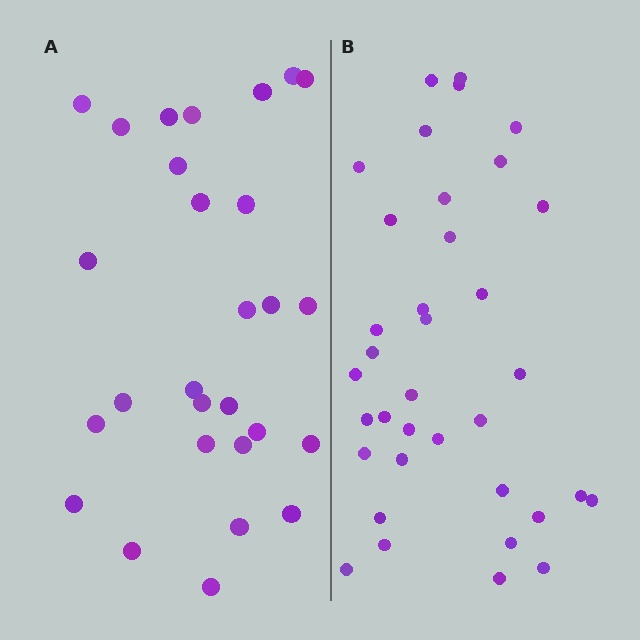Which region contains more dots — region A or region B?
Region B (the right region) has more dots.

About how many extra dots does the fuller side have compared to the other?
Region B has roughly 8 or so more dots than region A.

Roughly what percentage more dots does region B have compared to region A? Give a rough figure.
About 30% more.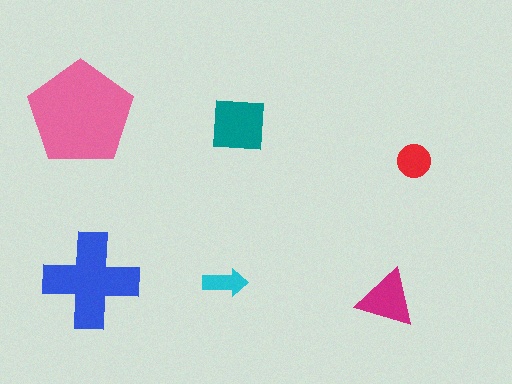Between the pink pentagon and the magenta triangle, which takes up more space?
The pink pentagon.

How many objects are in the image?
There are 6 objects in the image.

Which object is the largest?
The pink pentagon.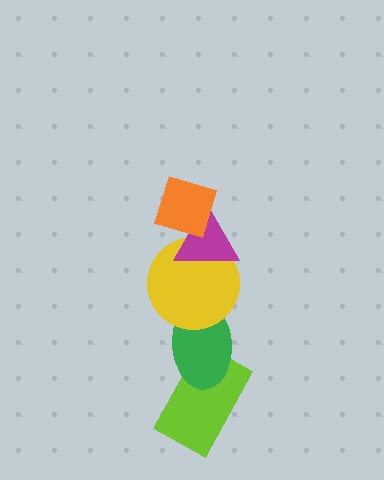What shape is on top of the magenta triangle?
The orange diamond is on top of the magenta triangle.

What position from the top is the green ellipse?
The green ellipse is 4th from the top.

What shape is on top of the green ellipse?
The yellow circle is on top of the green ellipse.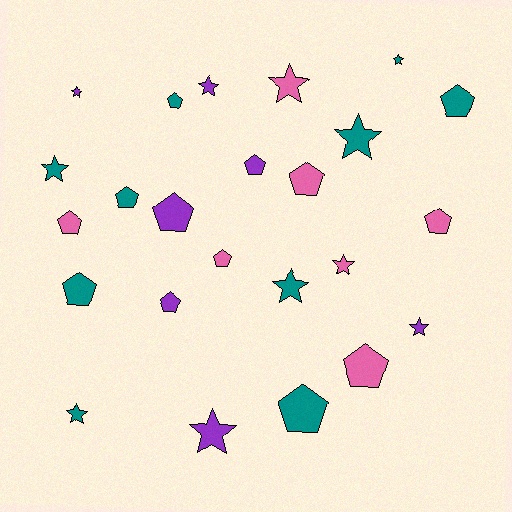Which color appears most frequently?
Teal, with 10 objects.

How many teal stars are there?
There are 5 teal stars.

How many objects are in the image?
There are 24 objects.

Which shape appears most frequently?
Pentagon, with 13 objects.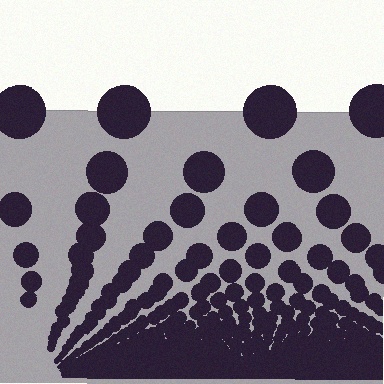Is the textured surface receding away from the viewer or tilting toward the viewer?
The surface appears to tilt toward the viewer. Texture elements get larger and sparser toward the top.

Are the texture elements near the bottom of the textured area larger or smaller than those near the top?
Smaller. The gradient is inverted — elements near the bottom are smaller and denser.